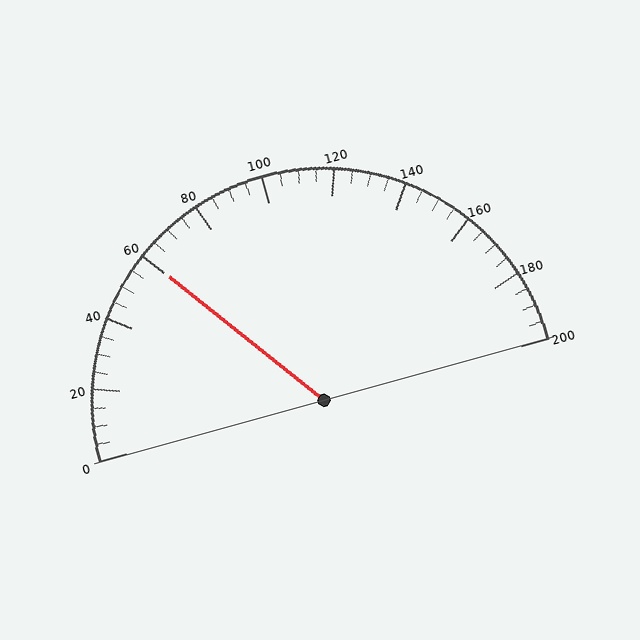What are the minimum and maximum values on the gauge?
The gauge ranges from 0 to 200.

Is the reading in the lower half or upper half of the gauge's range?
The reading is in the lower half of the range (0 to 200).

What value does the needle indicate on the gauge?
The needle indicates approximately 60.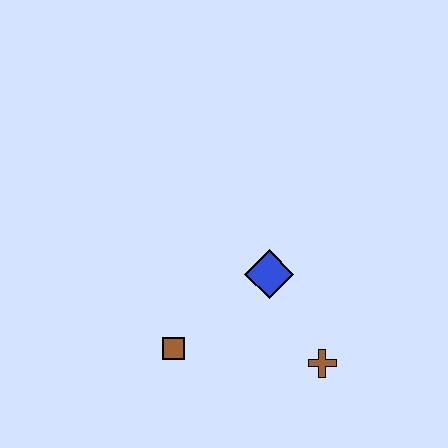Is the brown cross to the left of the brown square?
No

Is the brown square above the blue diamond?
No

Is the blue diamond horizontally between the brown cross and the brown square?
Yes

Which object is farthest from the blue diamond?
The brown square is farthest from the blue diamond.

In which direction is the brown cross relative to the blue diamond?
The brown cross is below the blue diamond.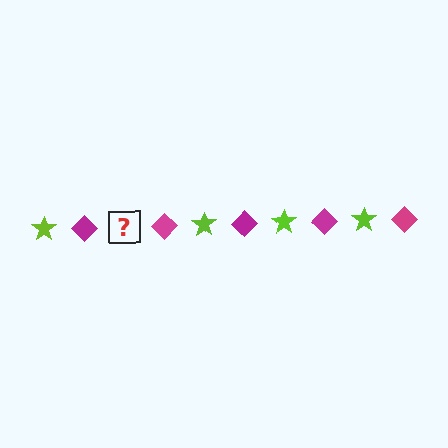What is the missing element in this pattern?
The missing element is a lime star.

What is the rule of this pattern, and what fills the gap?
The rule is that the pattern alternates between lime star and magenta diamond. The gap should be filled with a lime star.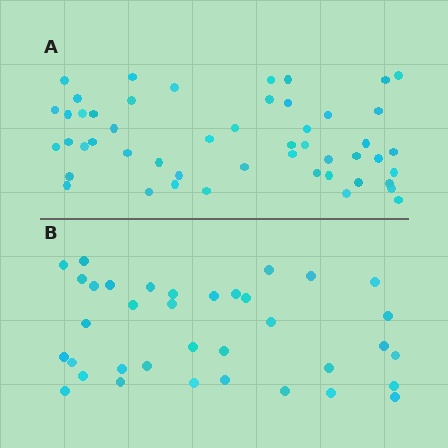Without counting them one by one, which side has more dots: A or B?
Region A (the top region) has more dots.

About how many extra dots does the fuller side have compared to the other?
Region A has approximately 15 more dots than region B.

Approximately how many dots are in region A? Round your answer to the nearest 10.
About 50 dots.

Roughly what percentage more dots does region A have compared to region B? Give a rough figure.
About 40% more.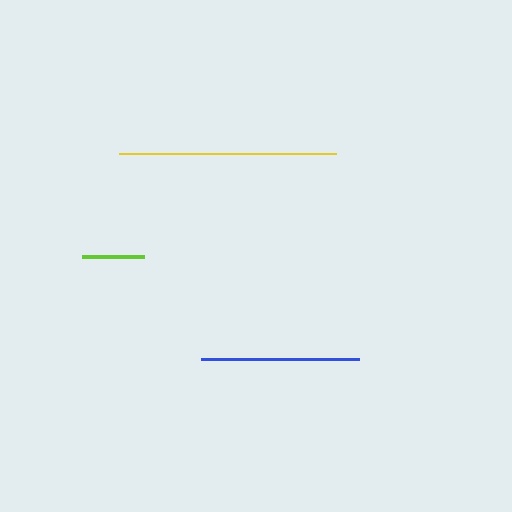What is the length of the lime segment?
The lime segment is approximately 62 pixels long.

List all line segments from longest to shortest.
From longest to shortest: yellow, blue, lime.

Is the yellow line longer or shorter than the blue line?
The yellow line is longer than the blue line.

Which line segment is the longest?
The yellow line is the longest at approximately 216 pixels.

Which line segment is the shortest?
The lime line is the shortest at approximately 62 pixels.